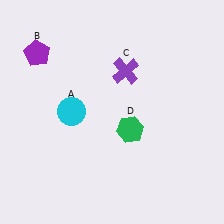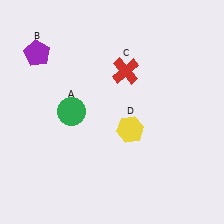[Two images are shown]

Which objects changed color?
A changed from cyan to green. C changed from purple to red. D changed from green to yellow.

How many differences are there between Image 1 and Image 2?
There are 3 differences between the two images.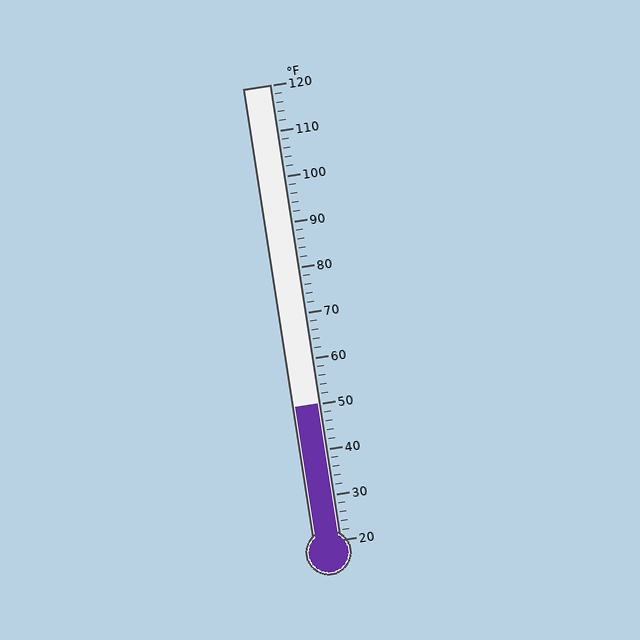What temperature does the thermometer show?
The thermometer shows approximately 50°F.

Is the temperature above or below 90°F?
The temperature is below 90°F.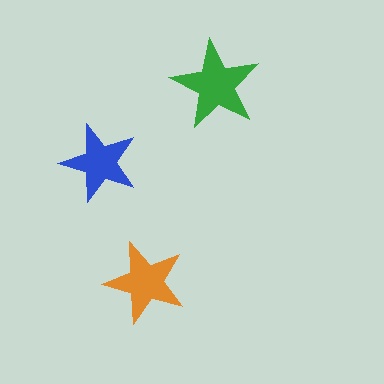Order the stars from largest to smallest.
the green one, the orange one, the blue one.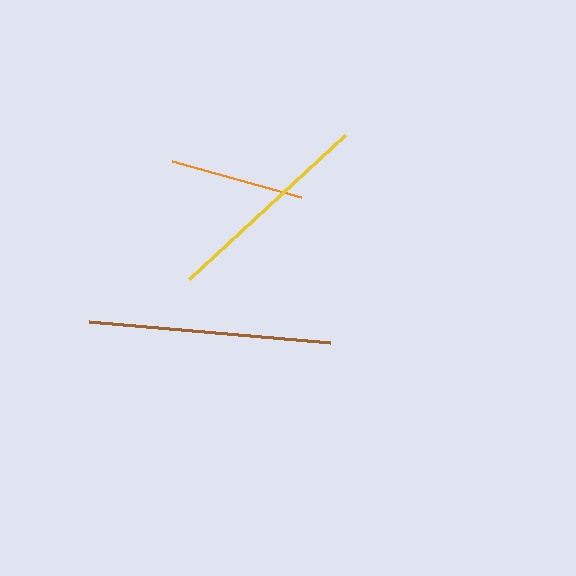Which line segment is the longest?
The brown line is the longest at approximately 241 pixels.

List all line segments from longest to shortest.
From longest to shortest: brown, yellow, orange.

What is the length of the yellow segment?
The yellow segment is approximately 213 pixels long.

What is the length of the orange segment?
The orange segment is approximately 134 pixels long.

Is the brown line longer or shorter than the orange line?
The brown line is longer than the orange line.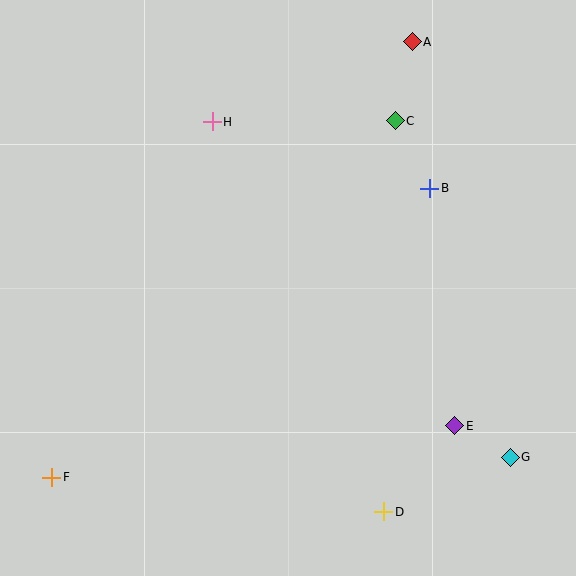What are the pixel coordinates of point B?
Point B is at (430, 188).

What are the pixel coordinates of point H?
Point H is at (212, 122).